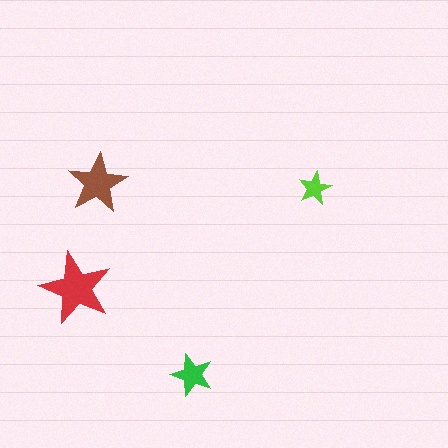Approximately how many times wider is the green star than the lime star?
About 1.5 times wider.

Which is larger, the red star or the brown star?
The red one.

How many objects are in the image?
There are 4 objects in the image.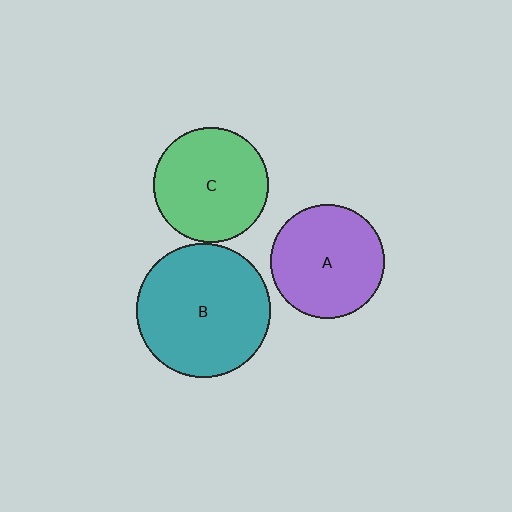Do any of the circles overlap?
No, none of the circles overlap.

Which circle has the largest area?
Circle B (teal).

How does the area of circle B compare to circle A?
Approximately 1.4 times.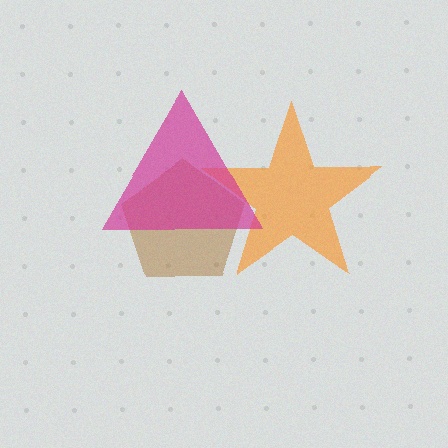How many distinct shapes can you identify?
There are 3 distinct shapes: a brown pentagon, an orange star, a magenta triangle.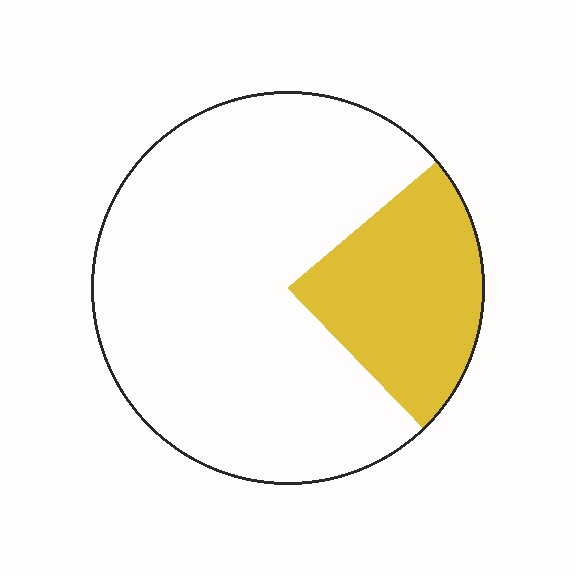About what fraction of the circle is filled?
About one quarter (1/4).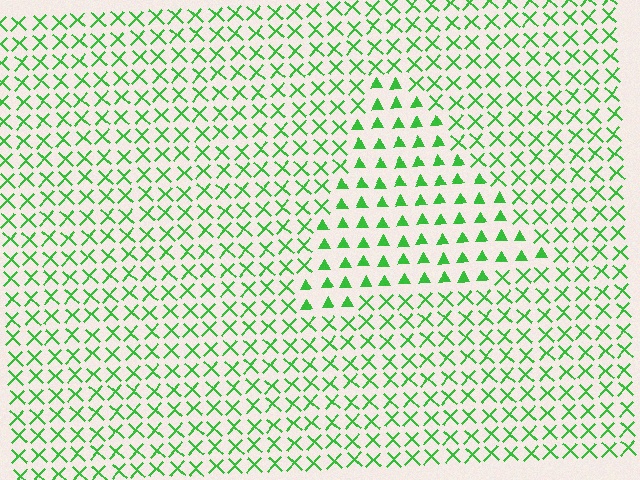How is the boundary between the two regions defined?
The boundary is defined by a change in element shape: triangles inside vs. X marks outside. All elements share the same color and spacing.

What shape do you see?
I see a triangle.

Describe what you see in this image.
The image is filled with small green elements arranged in a uniform grid. A triangle-shaped region contains triangles, while the surrounding area contains X marks. The boundary is defined purely by the change in element shape.